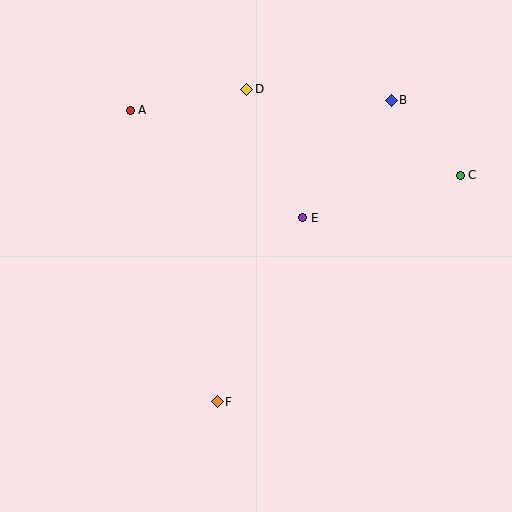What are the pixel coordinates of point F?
Point F is at (217, 402).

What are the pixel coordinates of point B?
Point B is at (391, 100).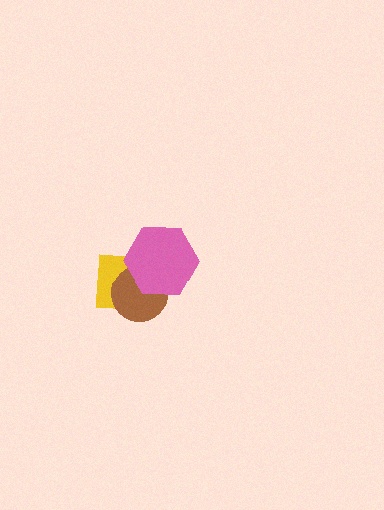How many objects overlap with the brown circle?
2 objects overlap with the brown circle.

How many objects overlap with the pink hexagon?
2 objects overlap with the pink hexagon.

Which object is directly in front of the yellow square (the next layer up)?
The brown circle is directly in front of the yellow square.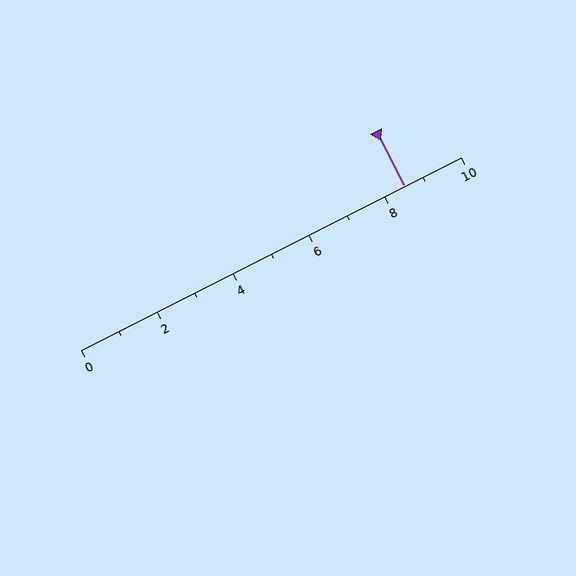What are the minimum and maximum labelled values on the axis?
The axis runs from 0 to 10.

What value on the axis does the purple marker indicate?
The marker indicates approximately 8.5.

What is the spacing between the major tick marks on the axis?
The major ticks are spaced 2 apart.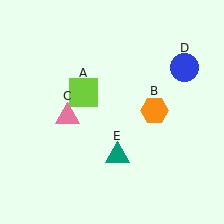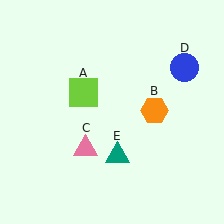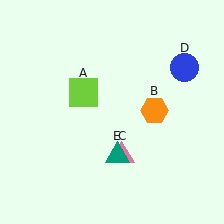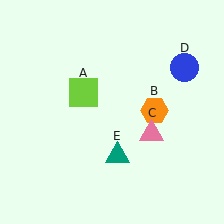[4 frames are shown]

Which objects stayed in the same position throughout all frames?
Lime square (object A) and orange hexagon (object B) and blue circle (object D) and teal triangle (object E) remained stationary.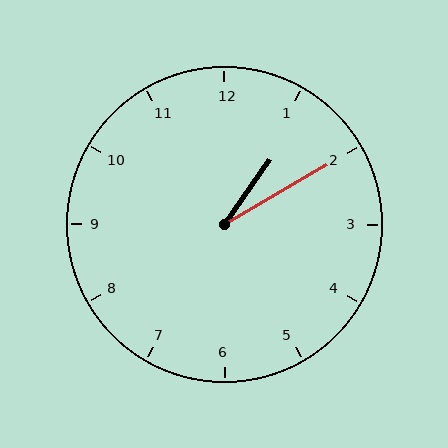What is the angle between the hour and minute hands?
Approximately 25 degrees.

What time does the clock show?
1:10.